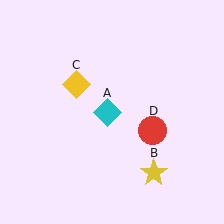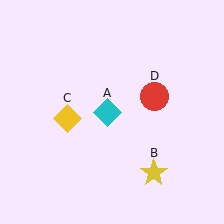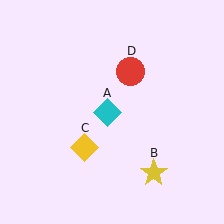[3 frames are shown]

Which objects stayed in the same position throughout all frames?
Cyan diamond (object A) and yellow star (object B) remained stationary.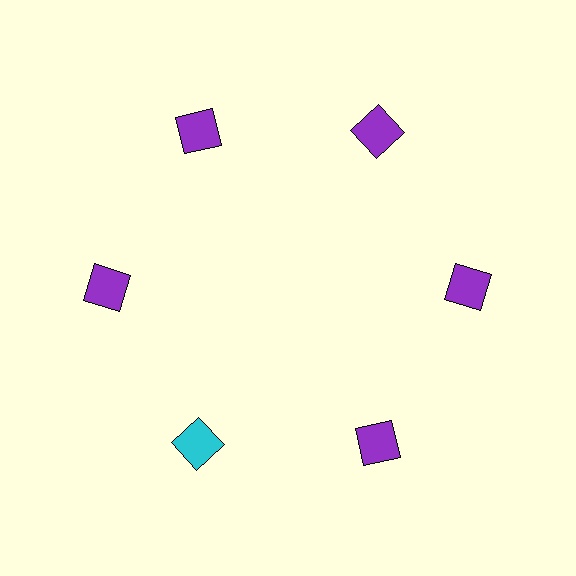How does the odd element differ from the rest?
It has a different color: cyan instead of purple.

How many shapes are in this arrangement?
There are 6 shapes arranged in a ring pattern.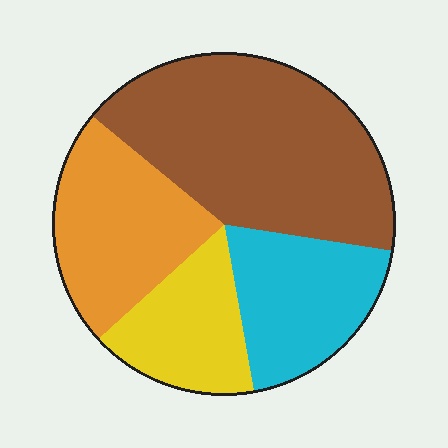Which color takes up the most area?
Brown, at roughly 40%.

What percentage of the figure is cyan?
Cyan covers 20% of the figure.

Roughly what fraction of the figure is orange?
Orange takes up less than a quarter of the figure.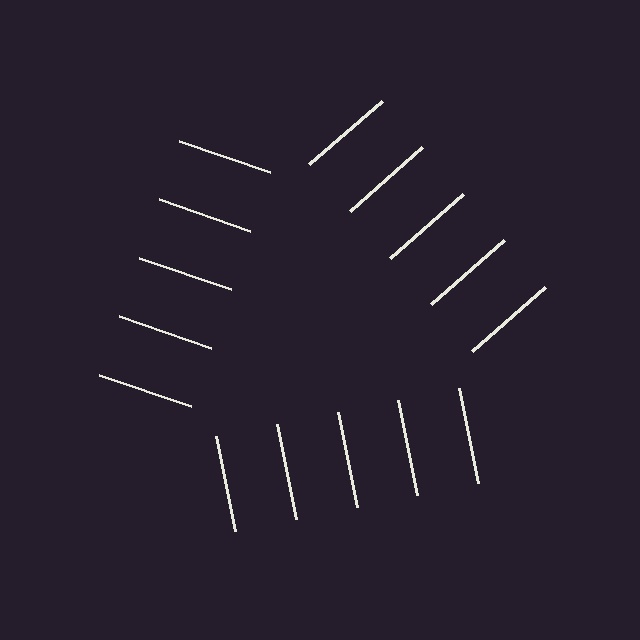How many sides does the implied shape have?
3 sides — the line-ends trace a triangle.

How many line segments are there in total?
15 — 5 along each of the 3 edges.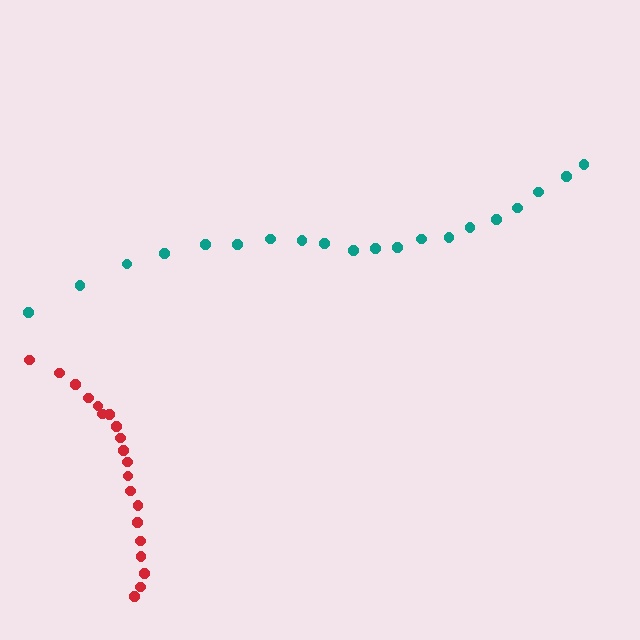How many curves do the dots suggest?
There are 2 distinct paths.